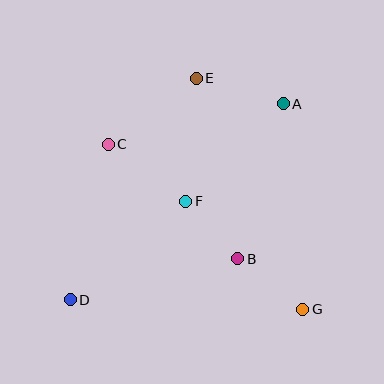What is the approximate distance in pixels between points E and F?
The distance between E and F is approximately 124 pixels.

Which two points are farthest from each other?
Points A and D are farthest from each other.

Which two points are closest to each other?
Points B and F are closest to each other.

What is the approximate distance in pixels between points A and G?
The distance between A and G is approximately 206 pixels.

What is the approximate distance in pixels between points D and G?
The distance between D and G is approximately 233 pixels.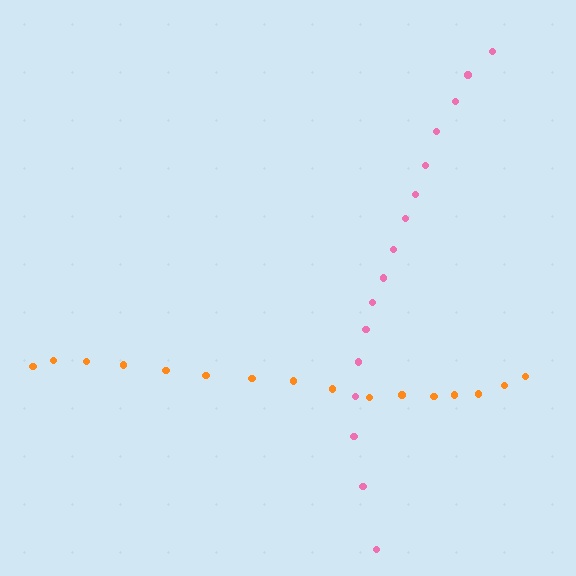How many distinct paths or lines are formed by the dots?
There are 2 distinct paths.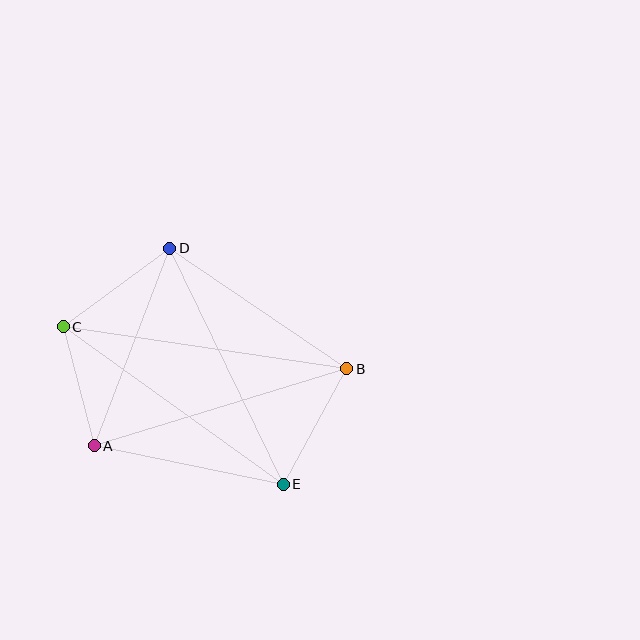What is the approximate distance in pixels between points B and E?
The distance between B and E is approximately 132 pixels.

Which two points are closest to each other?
Points A and C are closest to each other.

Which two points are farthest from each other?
Points B and C are farthest from each other.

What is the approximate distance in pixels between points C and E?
The distance between C and E is approximately 271 pixels.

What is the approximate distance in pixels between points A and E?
The distance between A and E is approximately 193 pixels.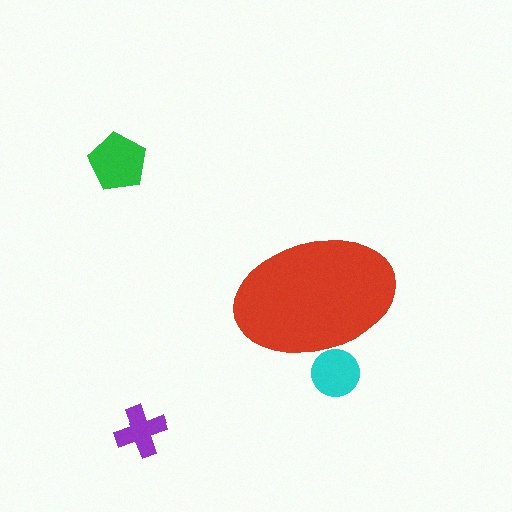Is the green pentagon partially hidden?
No, the green pentagon is fully visible.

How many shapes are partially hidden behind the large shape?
1 shape is partially hidden.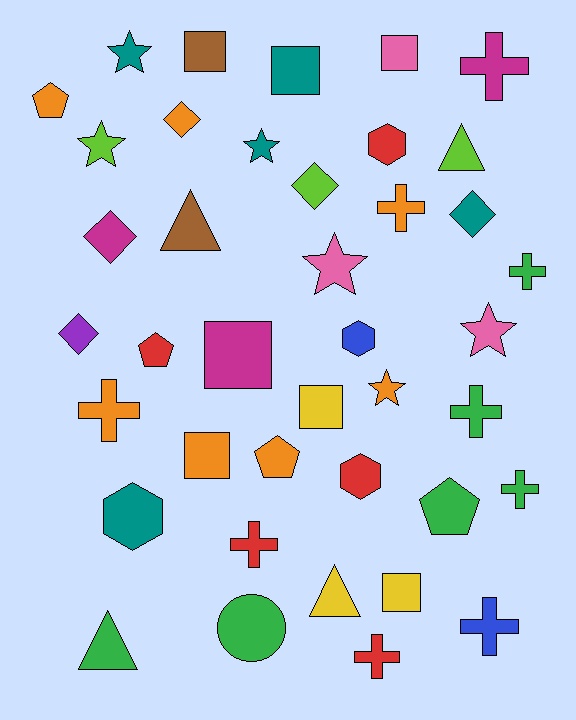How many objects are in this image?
There are 40 objects.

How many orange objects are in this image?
There are 7 orange objects.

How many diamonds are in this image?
There are 5 diamonds.